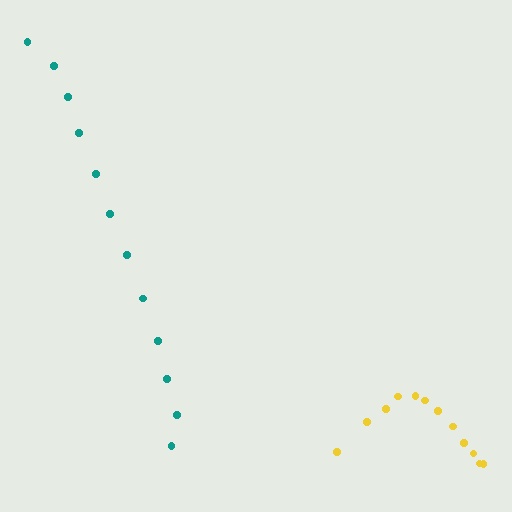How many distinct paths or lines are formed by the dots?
There are 2 distinct paths.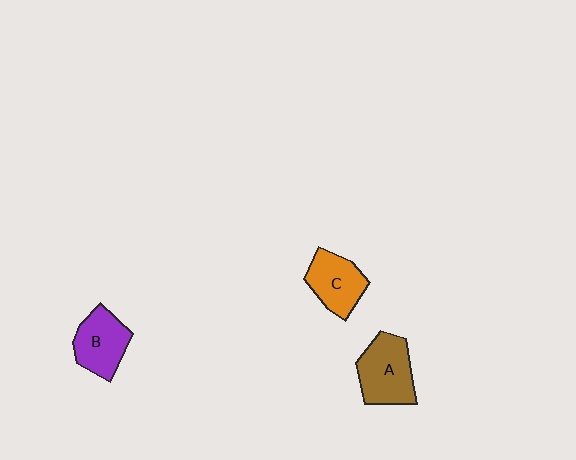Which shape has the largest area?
Shape A (brown).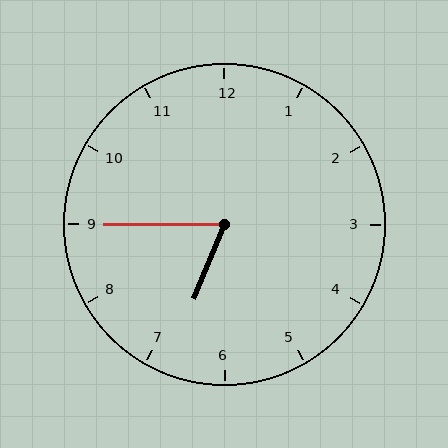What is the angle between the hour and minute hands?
Approximately 68 degrees.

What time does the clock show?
6:45.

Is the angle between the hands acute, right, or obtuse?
It is acute.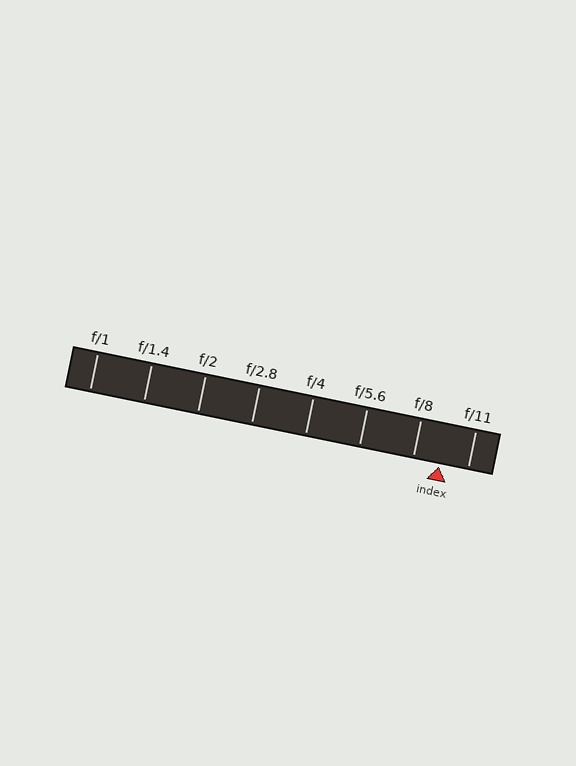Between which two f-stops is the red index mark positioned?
The index mark is between f/8 and f/11.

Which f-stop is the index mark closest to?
The index mark is closest to f/8.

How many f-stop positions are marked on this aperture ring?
There are 8 f-stop positions marked.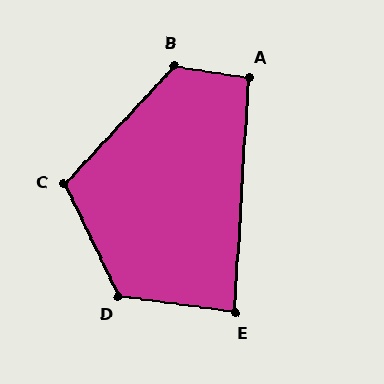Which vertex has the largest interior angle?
D, at approximately 124 degrees.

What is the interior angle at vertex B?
Approximately 123 degrees (obtuse).